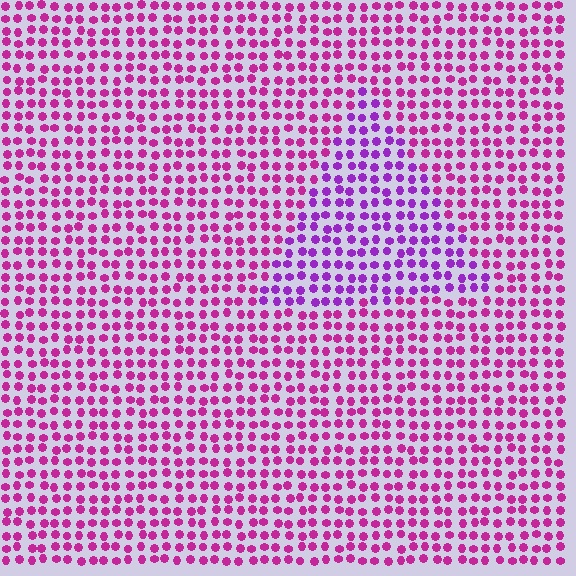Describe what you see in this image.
The image is filled with small magenta elements in a uniform arrangement. A triangle-shaped region is visible where the elements are tinted to a slightly different hue, forming a subtle color boundary.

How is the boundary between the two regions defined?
The boundary is defined purely by a slight shift in hue (about 33 degrees). Spacing, size, and orientation are identical on both sides.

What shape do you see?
I see a triangle.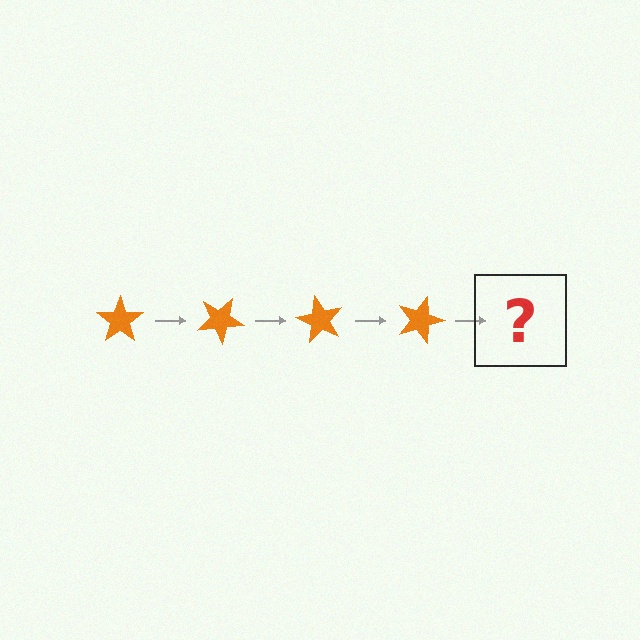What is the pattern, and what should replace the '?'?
The pattern is that the star rotates 30 degrees each step. The '?' should be an orange star rotated 120 degrees.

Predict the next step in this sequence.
The next step is an orange star rotated 120 degrees.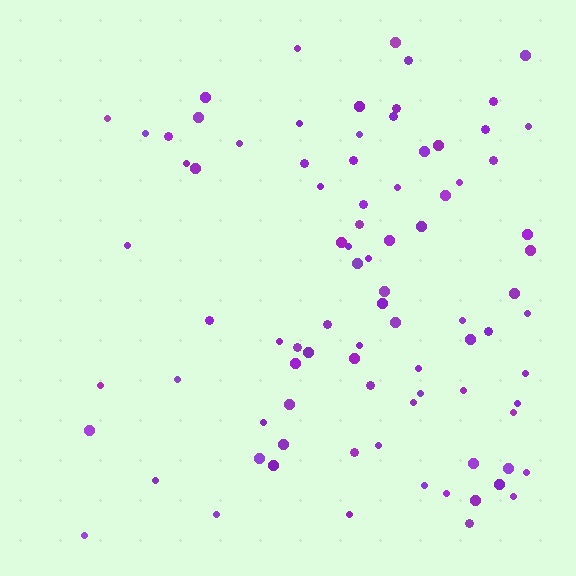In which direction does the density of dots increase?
From left to right, with the right side densest.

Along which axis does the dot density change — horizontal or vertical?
Horizontal.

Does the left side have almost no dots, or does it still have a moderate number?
Still a moderate number, just noticeably fewer than the right.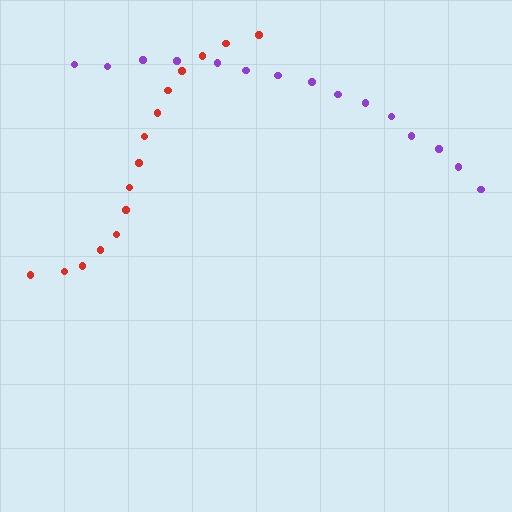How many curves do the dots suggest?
There are 2 distinct paths.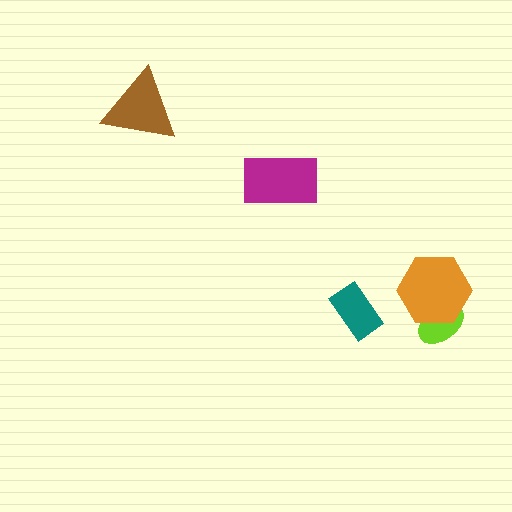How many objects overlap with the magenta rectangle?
0 objects overlap with the magenta rectangle.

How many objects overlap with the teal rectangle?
0 objects overlap with the teal rectangle.